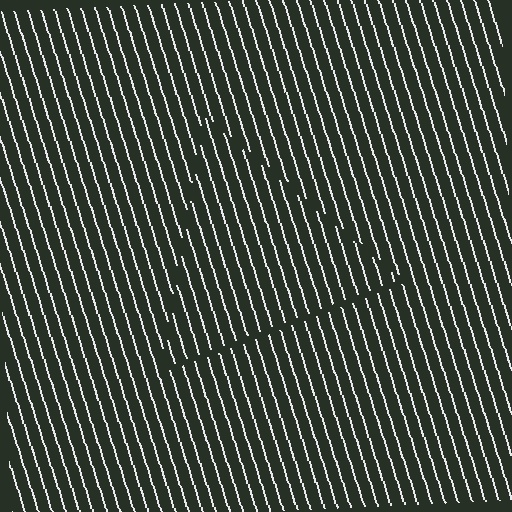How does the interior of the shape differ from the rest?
The interior of the shape contains the same grating, shifted by half a period — the contour is defined by the phase discontinuity where line-ends from the inner and outer gratings abut.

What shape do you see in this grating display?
An illusory triangle. The interior of the shape contains the same grating, shifted by half a period — the contour is defined by the phase discontinuity where line-ends from the inner and outer gratings abut.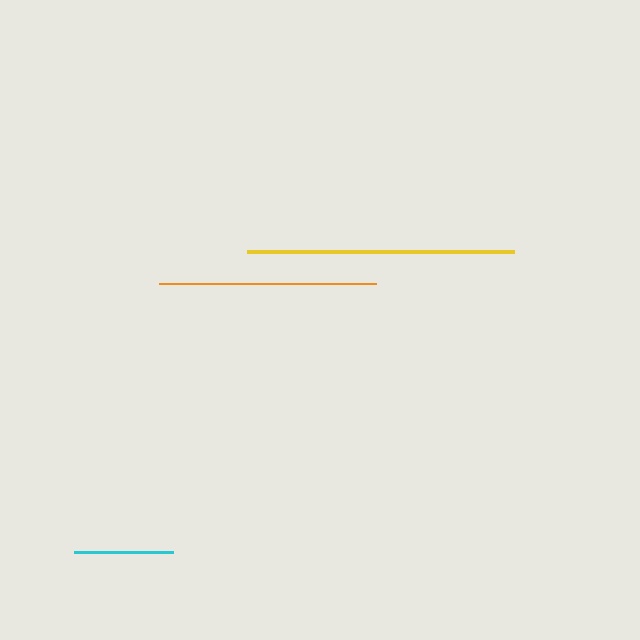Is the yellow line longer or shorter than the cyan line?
The yellow line is longer than the cyan line.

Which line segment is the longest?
The yellow line is the longest at approximately 268 pixels.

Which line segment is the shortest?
The cyan line is the shortest at approximately 99 pixels.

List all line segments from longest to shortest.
From longest to shortest: yellow, orange, cyan.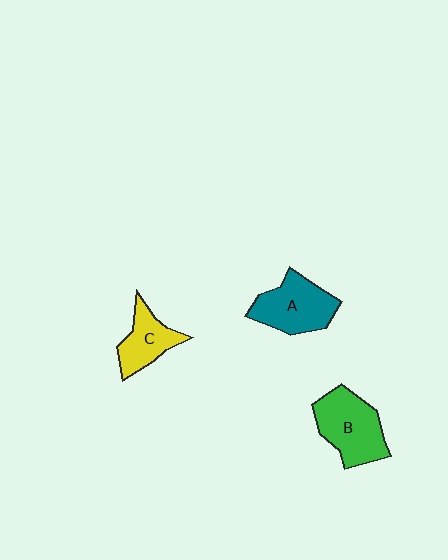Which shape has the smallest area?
Shape C (yellow).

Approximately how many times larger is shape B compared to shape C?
Approximately 1.5 times.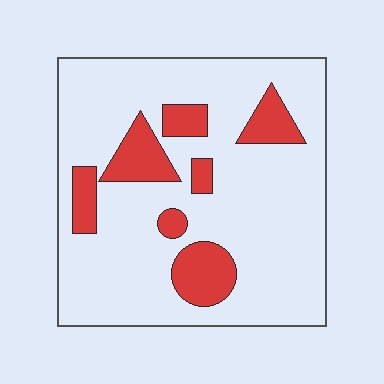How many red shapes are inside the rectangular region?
7.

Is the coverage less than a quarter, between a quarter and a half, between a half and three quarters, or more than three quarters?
Less than a quarter.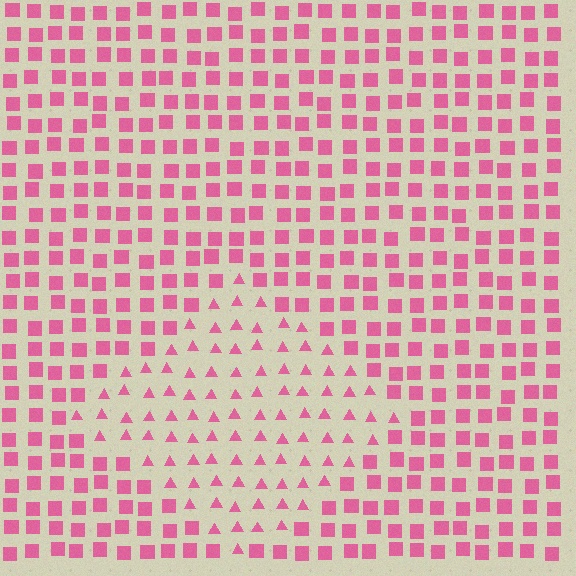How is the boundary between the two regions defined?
The boundary is defined by a change in element shape: triangles inside vs. squares outside. All elements share the same color and spacing.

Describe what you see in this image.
The image is filled with small pink elements arranged in a uniform grid. A diamond-shaped region contains triangles, while the surrounding area contains squares. The boundary is defined purely by the change in element shape.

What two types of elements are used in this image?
The image uses triangles inside the diamond region and squares outside it.